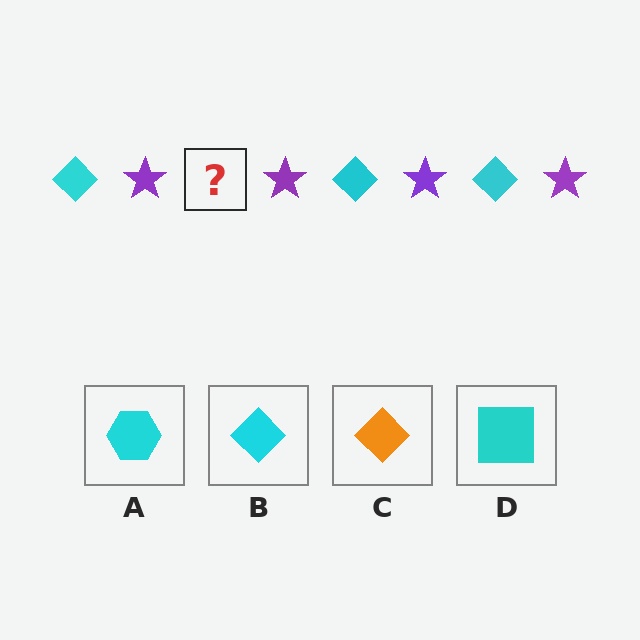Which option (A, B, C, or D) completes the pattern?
B.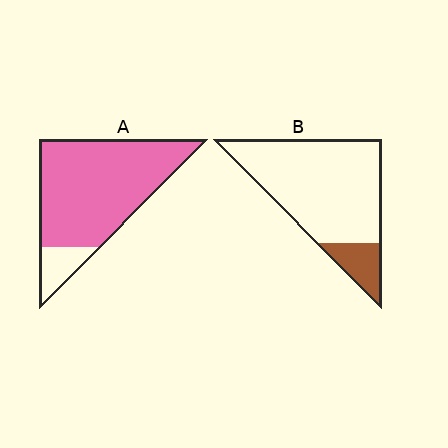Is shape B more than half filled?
No.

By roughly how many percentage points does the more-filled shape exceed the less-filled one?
By roughly 70 percentage points (A over B).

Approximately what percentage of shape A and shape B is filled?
A is approximately 85% and B is approximately 15%.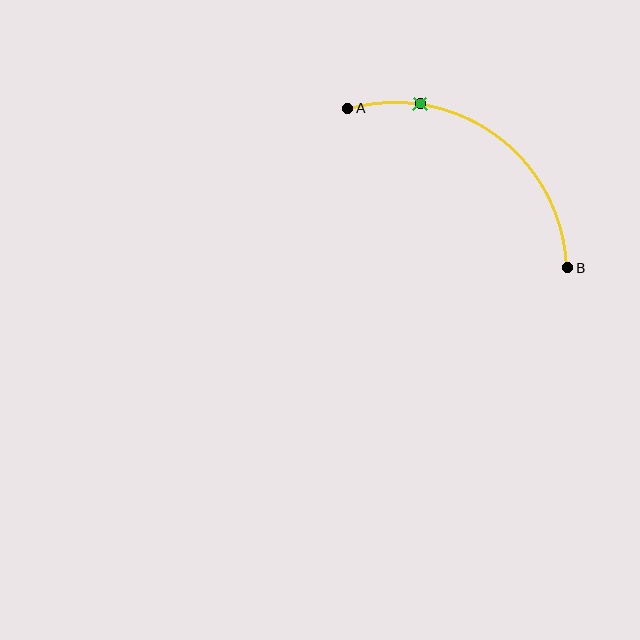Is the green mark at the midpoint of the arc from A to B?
No. The green mark lies on the arc but is closer to endpoint A. The arc midpoint would be at the point on the curve equidistant along the arc from both A and B.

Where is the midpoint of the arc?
The arc midpoint is the point on the curve farthest from the straight line joining A and B. It sits above and to the right of that line.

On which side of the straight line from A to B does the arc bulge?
The arc bulges above and to the right of the straight line connecting A and B.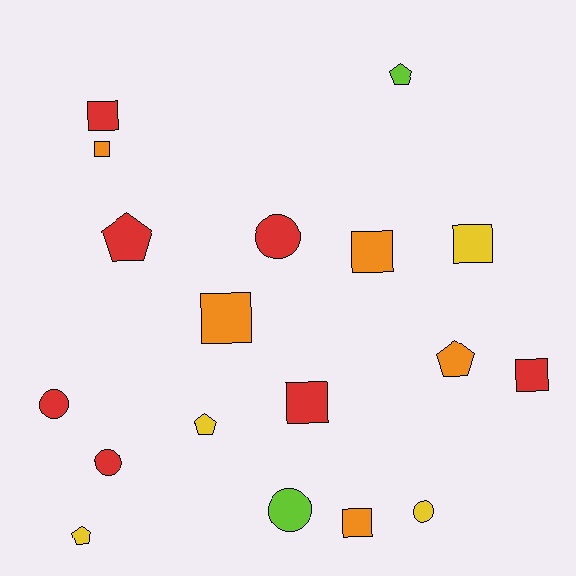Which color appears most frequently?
Red, with 7 objects.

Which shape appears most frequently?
Square, with 8 objects.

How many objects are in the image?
There are 18 objects.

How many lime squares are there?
There are no lime squares.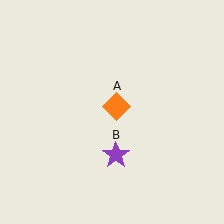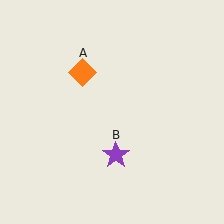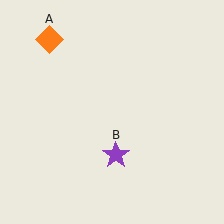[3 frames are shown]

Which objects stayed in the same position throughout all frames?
Purple star (object B) remained stationary.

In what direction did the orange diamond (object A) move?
The orange diamond (object A) moved up and to the left.